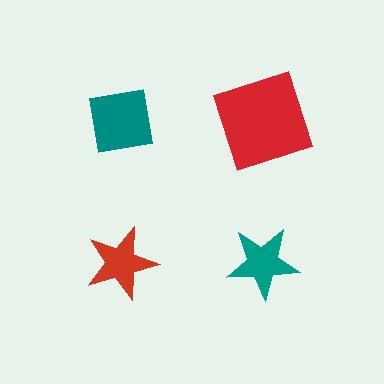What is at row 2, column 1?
A red star.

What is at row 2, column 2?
A teal star.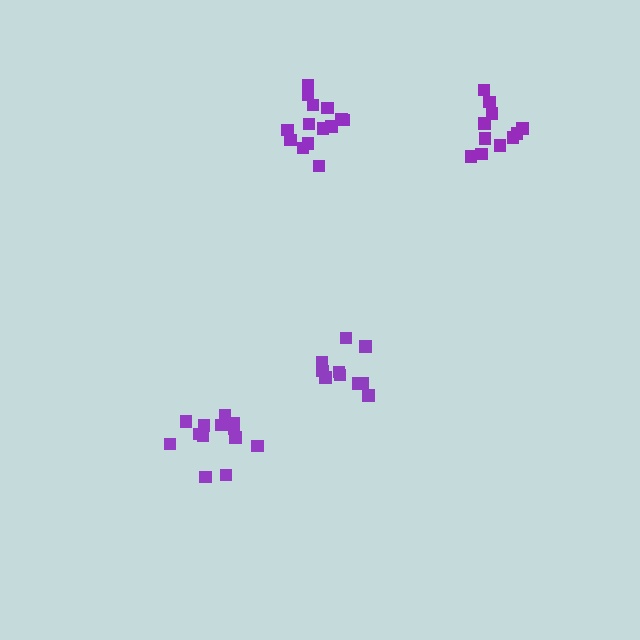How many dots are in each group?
Group 1: 15 dots, Group 2: 14 dots, Group 3: 11 dots, Group 4: 11 dots (51 total).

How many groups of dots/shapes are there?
There are 4 groups.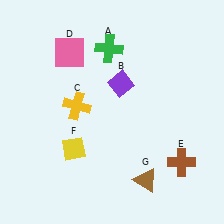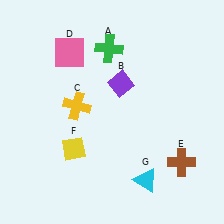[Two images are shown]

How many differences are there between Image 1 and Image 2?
There is 1 difference between the two images.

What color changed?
The triangle (G) changed from brown in Image 1 to cyan in Image 2.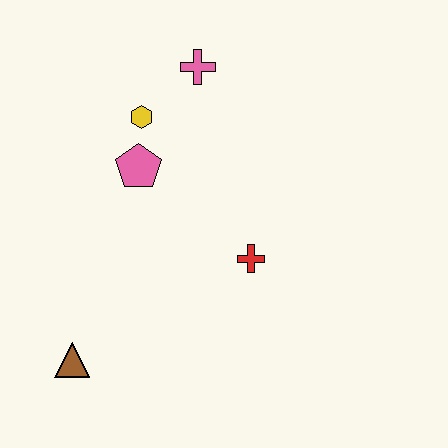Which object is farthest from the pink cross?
The brown triangle is farthest from the pink cross.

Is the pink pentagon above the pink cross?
No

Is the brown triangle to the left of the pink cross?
Yes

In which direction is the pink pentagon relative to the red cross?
The pink pentagon is to the left of the red cross.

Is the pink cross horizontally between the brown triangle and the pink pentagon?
No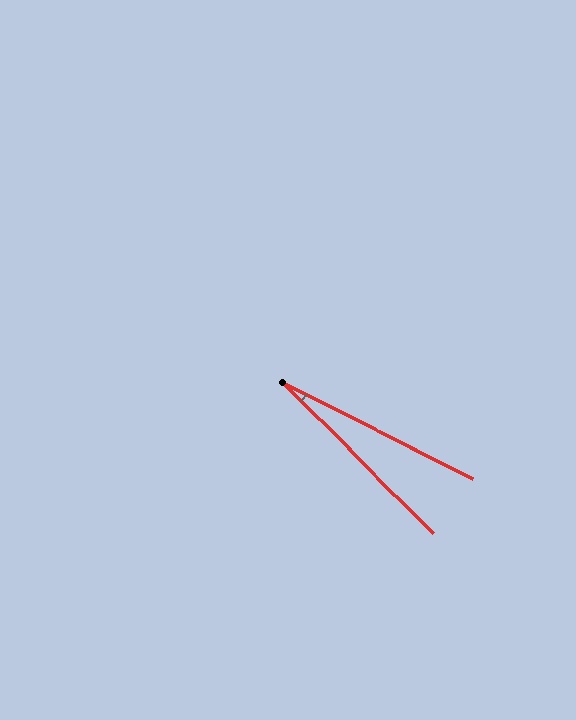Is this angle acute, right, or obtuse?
It is acute.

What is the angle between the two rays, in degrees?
Approximately 18 degrees.